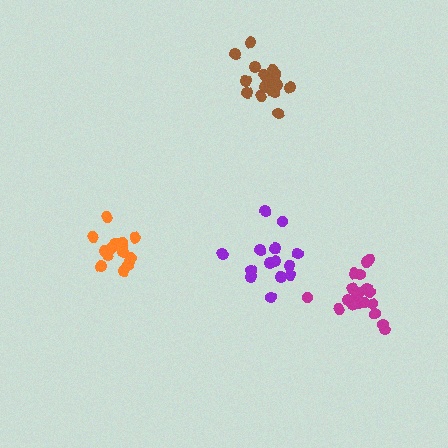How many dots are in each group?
Group 1: 17 dots, Group 2: 17 dots, Group 3: 19 dots, Group 4: 14 dots (67 total).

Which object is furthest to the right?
The magenta cluster is rightmost.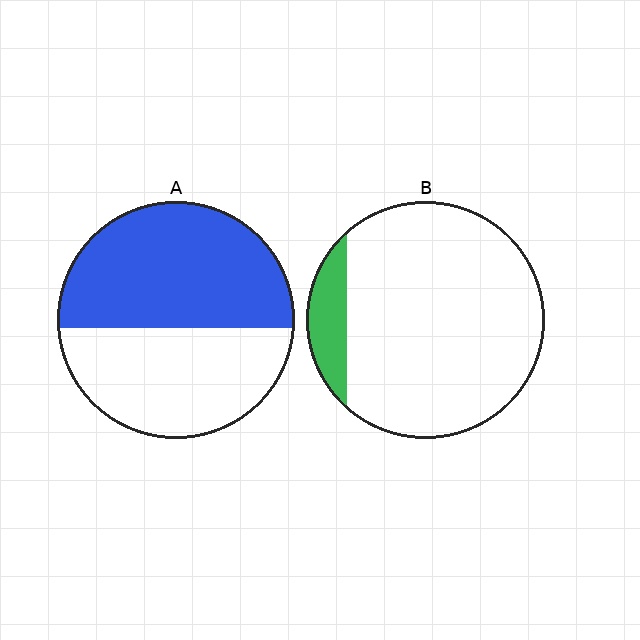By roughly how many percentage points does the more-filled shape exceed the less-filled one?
By roughly 45 percentage points (A over B).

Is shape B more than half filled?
No.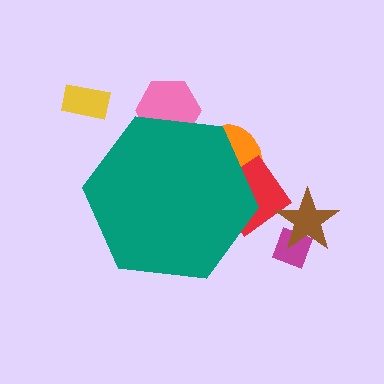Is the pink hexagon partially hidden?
Yes, the pink hexagon is partially hidden behind the teal hexagon.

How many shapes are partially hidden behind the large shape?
3 shapes are partially hidden.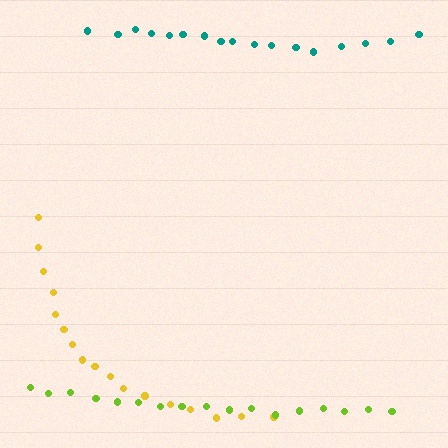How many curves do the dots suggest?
There are 3 distinct paths.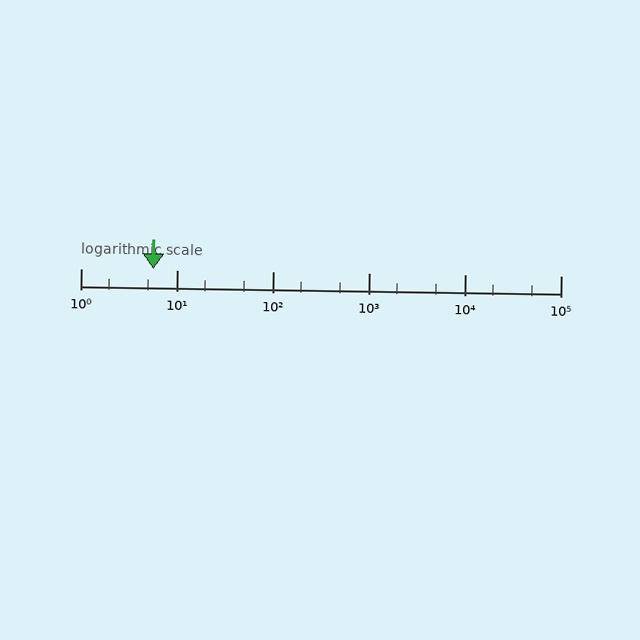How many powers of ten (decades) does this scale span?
The scale spans 5 decades, from 1 to 100000.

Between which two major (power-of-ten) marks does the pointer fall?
The pointer is between 1 and 10.